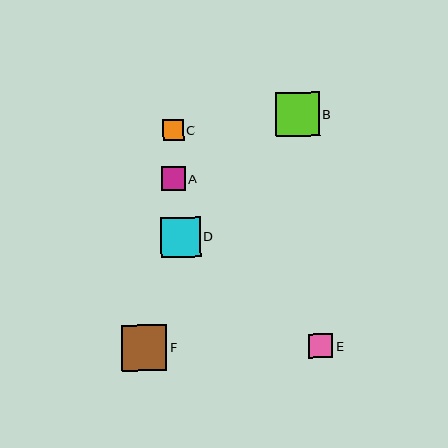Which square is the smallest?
Square C is the smallest with a size of approximately 21 pixels.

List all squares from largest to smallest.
From largest to smallest: F, B, D, E, A, C.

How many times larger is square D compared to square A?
Square D is approximately 1.7 times the size of square A.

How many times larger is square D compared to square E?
Square D is approximately 1.6 times the size of square E.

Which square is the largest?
Square F is the largest with a size of approximately 46 pixels.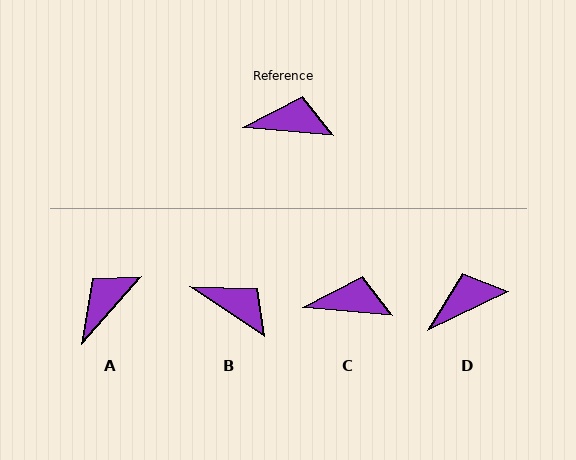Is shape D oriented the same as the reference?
No, it is off by about 30 degrees.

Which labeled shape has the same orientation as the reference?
C.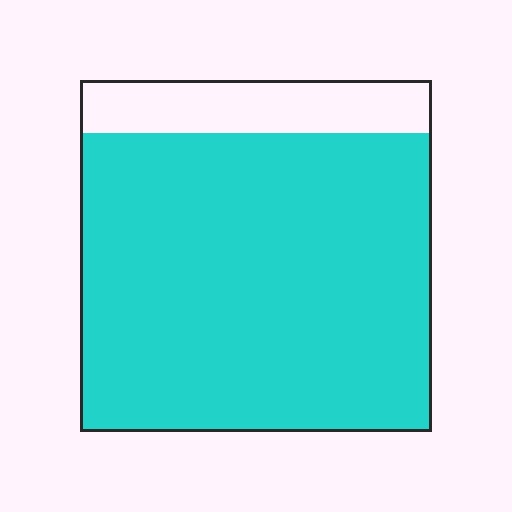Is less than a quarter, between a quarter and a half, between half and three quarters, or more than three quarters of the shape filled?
More than three quarters.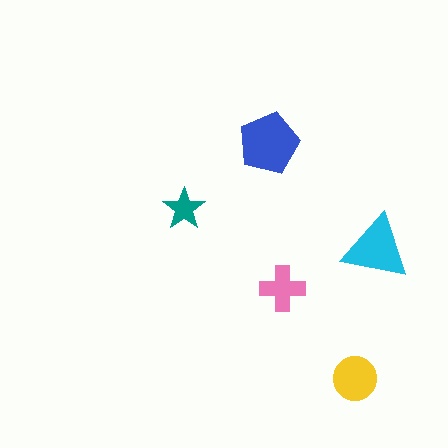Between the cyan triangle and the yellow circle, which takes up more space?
The cyan triangle.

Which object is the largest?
The blue pentagon.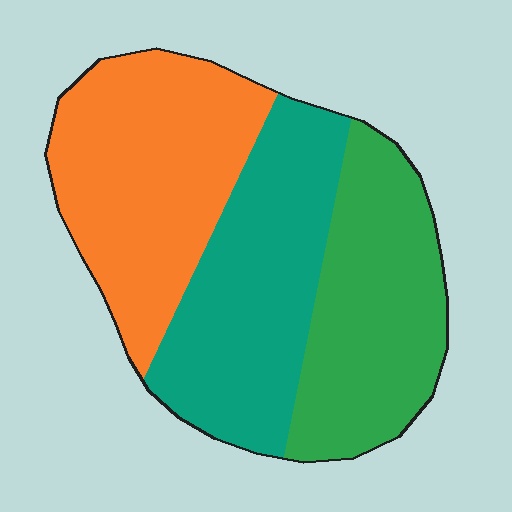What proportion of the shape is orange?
Orange takes up about three eighths (3/8) of the shape.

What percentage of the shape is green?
Green takes up about one third (1/3) of the shape.